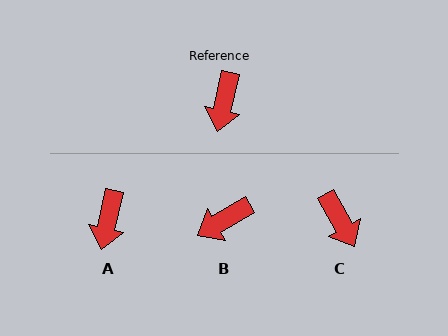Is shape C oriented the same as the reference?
No, it is off by about 42 degrees.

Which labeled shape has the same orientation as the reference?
A.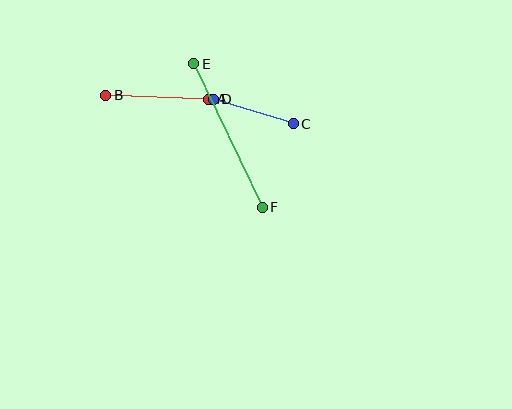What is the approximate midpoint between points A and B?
The midpoint is at approximately (157, 97) pixels.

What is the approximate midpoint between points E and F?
The midpoint is at approximately (228, 136) pixels.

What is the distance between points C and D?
The distance is approximately 83 pixels.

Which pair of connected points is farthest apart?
Points E and F are farthest apart.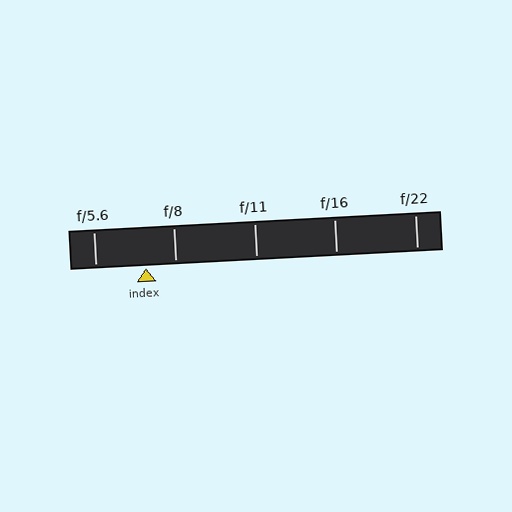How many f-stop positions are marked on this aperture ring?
There are 5 f-stop positions marked.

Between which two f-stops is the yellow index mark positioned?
The index mark is between f/5.6 and f/8.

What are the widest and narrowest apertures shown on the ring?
The widest aperture shown is f/5.6 and the narrowest is f/22.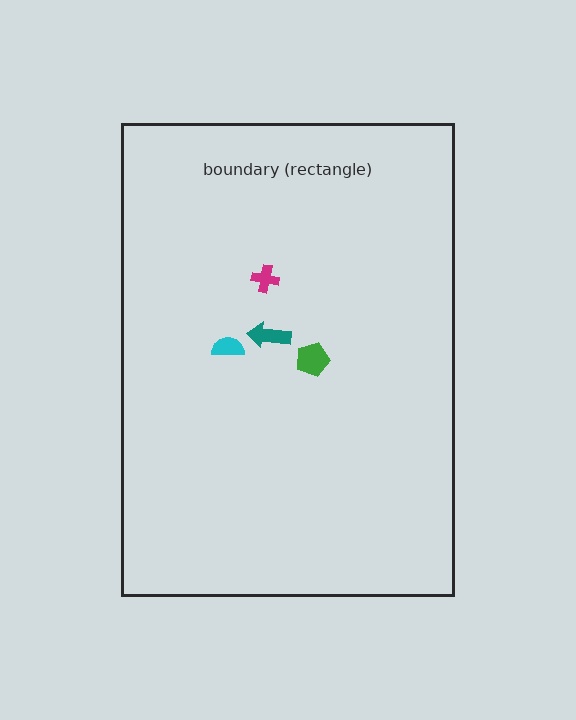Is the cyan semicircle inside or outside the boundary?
Inside.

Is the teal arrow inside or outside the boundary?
Inside.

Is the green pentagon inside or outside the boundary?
Inside.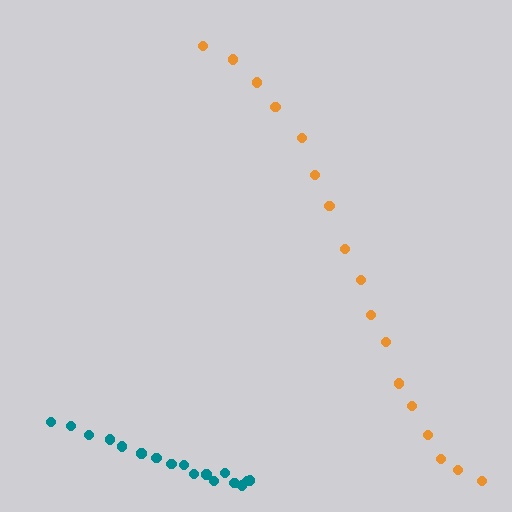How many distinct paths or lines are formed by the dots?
There are 2 distinct paths.